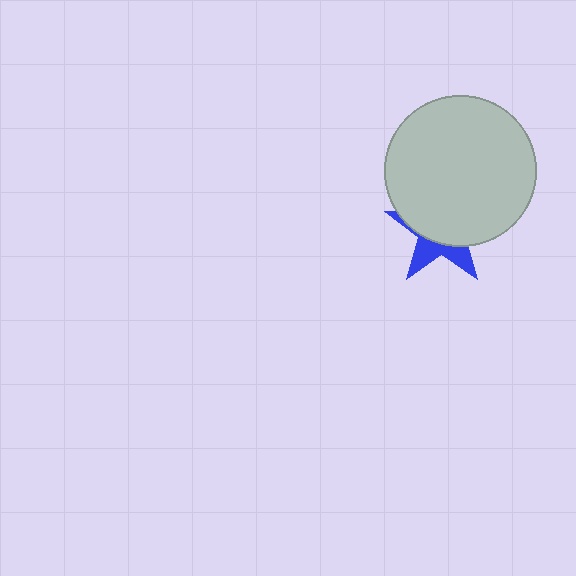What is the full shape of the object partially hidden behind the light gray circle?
The partially hidden object is a blue star.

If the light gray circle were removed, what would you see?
You would see the complete blue star.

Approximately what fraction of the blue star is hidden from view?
Roughly 66% of the blue star is hidden behind the light gray circle.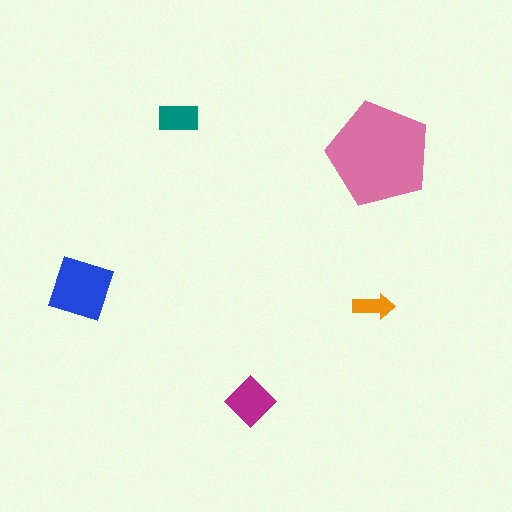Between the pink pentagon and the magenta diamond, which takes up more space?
The pink pentagon.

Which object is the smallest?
The orange arrow.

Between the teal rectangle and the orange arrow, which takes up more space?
The teal rectangle.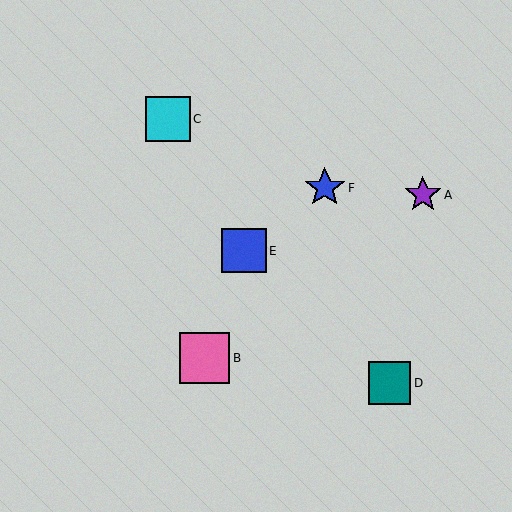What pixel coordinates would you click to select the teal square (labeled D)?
Click at (390, 383) to select the teal square D.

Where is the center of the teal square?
The center of the teal square is at (390, 383).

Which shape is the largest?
The pink square (labeled B) is the largest.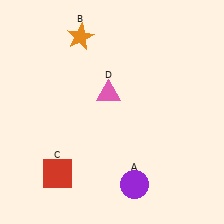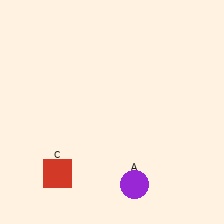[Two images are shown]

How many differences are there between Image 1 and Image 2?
There are 2 differences between the two images.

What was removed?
The orange star (B), the pink triangle (D) were removed in Image 2.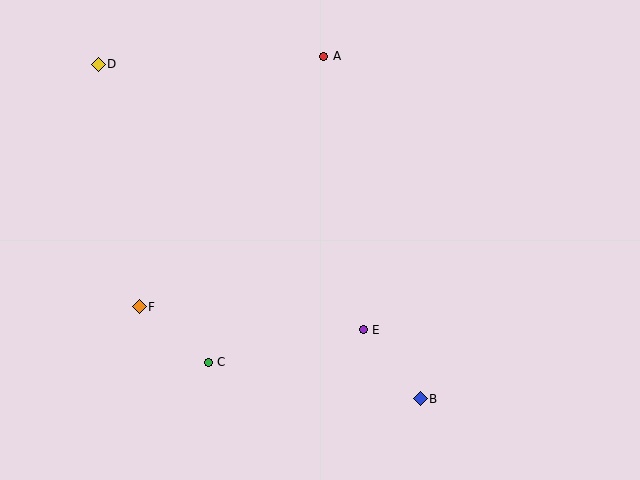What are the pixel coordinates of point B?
Point B is at (420, 399).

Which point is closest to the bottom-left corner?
Point F is closest to the bottom-left corner.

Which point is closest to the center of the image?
Point E at (363, 330) is closest to the center.